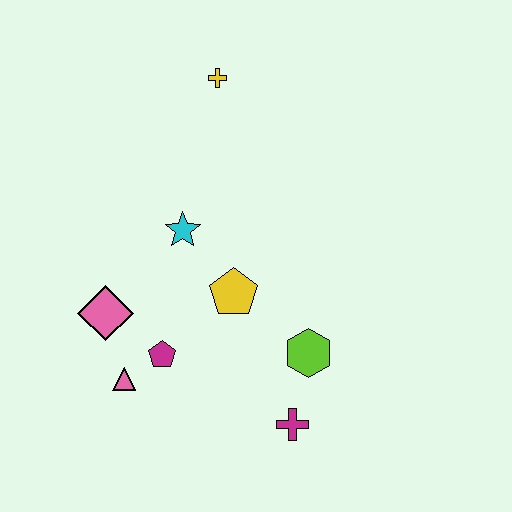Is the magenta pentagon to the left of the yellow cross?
Yes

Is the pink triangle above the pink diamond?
No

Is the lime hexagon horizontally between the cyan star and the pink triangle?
No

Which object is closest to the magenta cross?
The lime hexagon is closest to the magenta cross.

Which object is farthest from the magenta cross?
The yellow cross is farthest from the magenta cross.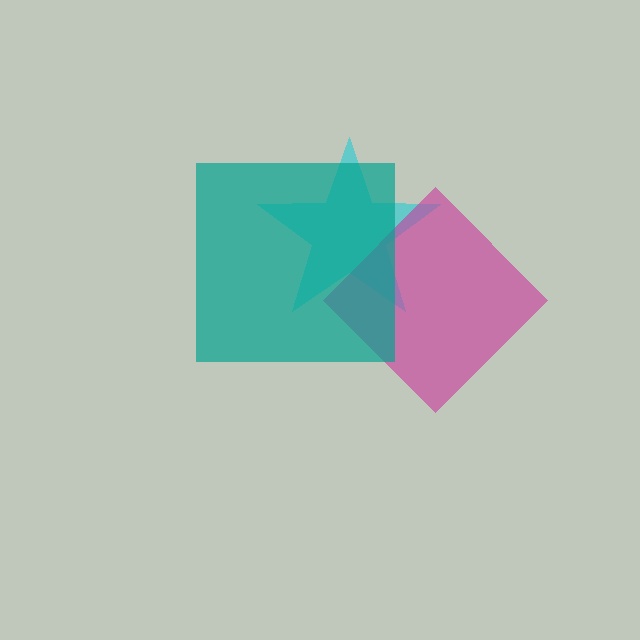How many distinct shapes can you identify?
There are 3 distinct shapes: a cyan star, a magenta diamond, a teal square.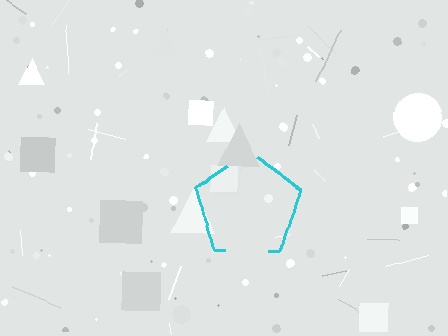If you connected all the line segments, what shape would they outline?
They would outline a pentagon.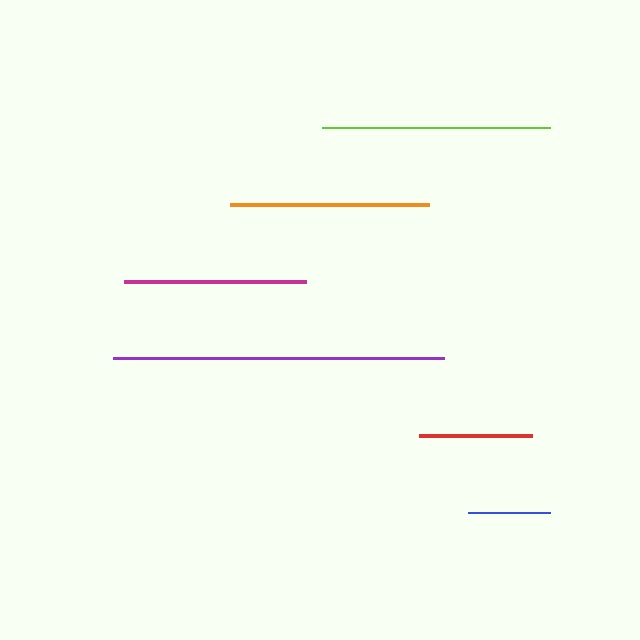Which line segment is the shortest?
The blue line is the shortest at approximately 82 pixels.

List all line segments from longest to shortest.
From longest to shortest: purple, lime, orange, magenta, red, blue.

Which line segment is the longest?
The purple line is the longest at approximately 331 pixels.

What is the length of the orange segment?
The orange segment is approximately 199 pixels long.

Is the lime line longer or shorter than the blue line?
The lime line is longer than the blue line.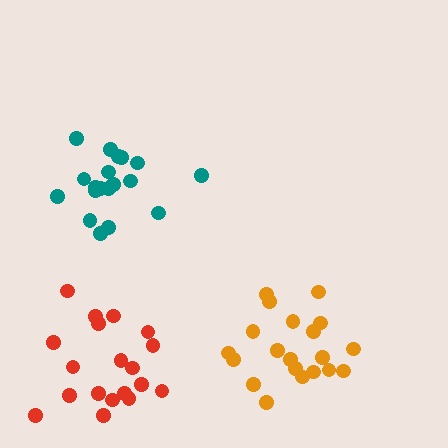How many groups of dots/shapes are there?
There are 3 groups.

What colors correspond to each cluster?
The clusters are colored: teal, red, orange.